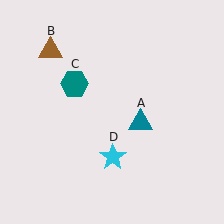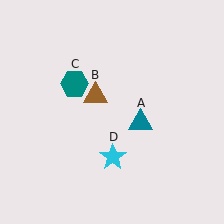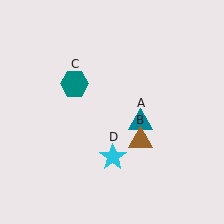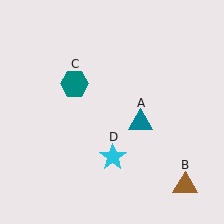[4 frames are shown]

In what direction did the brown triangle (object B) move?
The brown triangle (object B) moved down and to the right.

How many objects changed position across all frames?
1 object changed position: brown triangle (object B).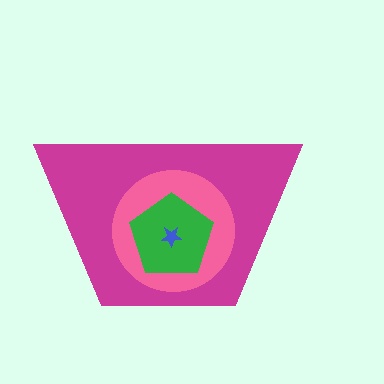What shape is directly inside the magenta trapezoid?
The pink circle.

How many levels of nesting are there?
4.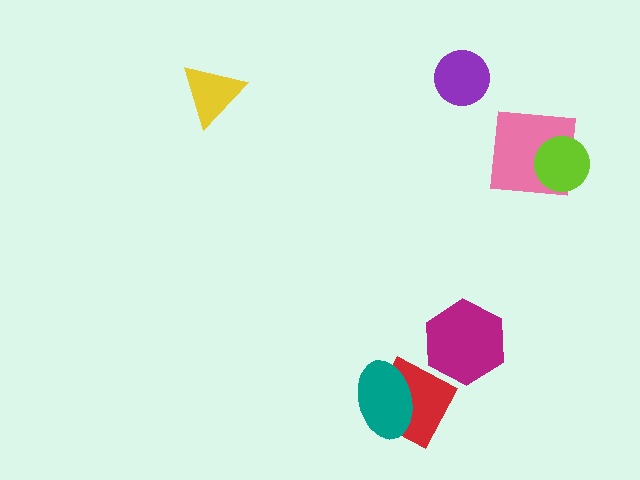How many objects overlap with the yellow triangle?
0 objects overlap with the yellow triangle.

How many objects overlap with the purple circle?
0 objects overlap with the purple circle.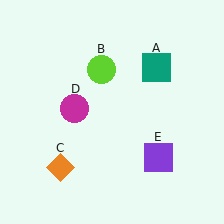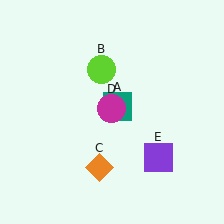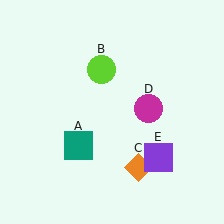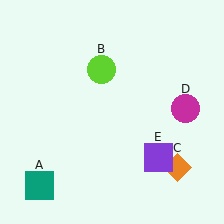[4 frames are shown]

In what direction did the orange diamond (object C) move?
The orange diamond (object C) moved right.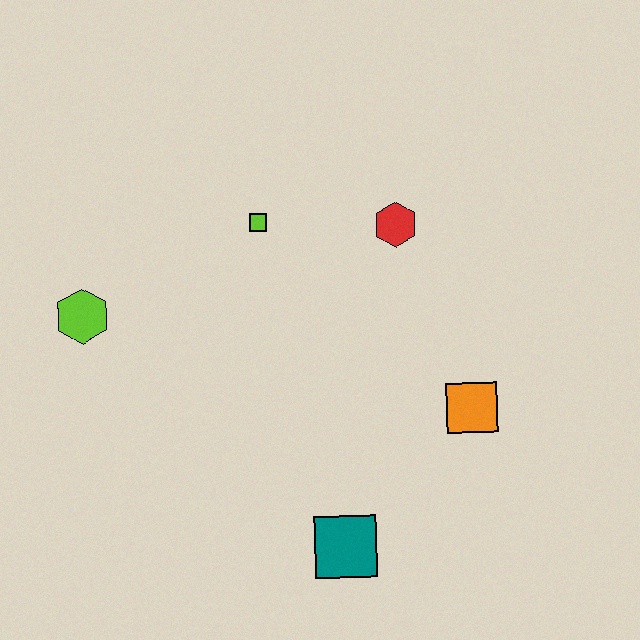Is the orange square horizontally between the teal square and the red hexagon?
No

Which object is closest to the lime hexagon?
The lime square is closest to the lime hexagon.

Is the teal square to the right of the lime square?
Yes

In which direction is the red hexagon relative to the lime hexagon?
The red hexagon is to the right of the lime hexagon.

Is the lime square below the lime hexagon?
No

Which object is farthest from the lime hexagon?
The orange square is farthest from the lime hexagon.